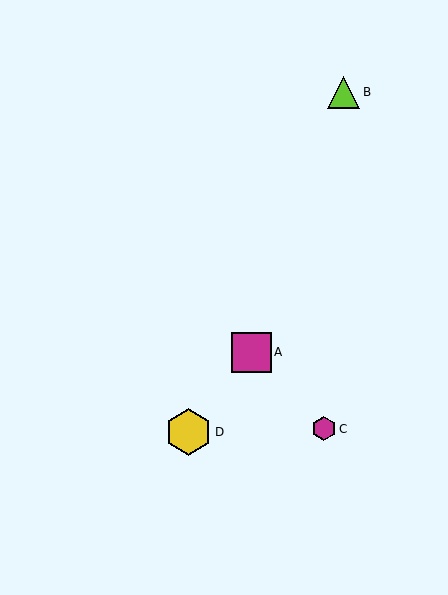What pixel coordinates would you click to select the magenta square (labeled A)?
Click at (252, 352) to select the magenta square A.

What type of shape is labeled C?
Shape C is a magenta hexagon.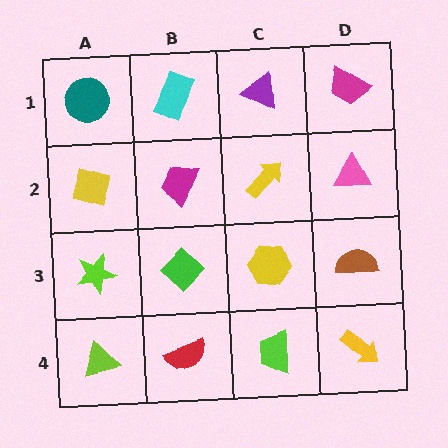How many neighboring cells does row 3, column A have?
3.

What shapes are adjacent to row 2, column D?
A magenta trapezoid (row 1, column D), a brown semicircle (row 3, column D), a yellow arrow (row 2, column C).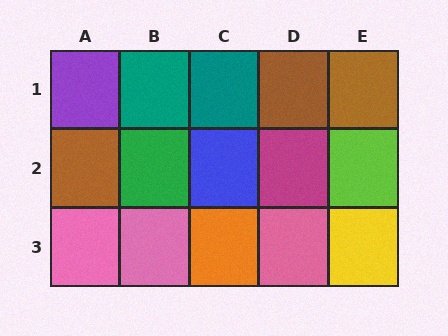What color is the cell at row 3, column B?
Pink.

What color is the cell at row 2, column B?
Green.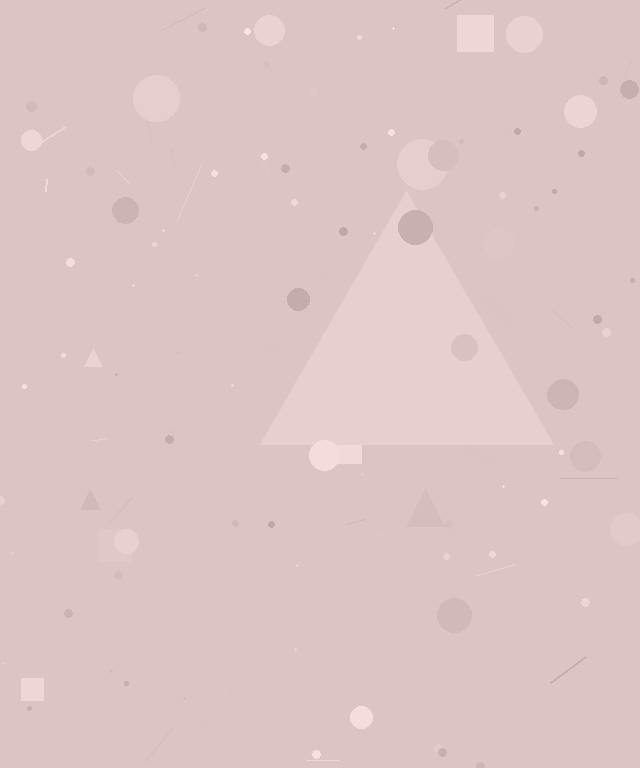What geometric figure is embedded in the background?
A triangle is embedded in the background.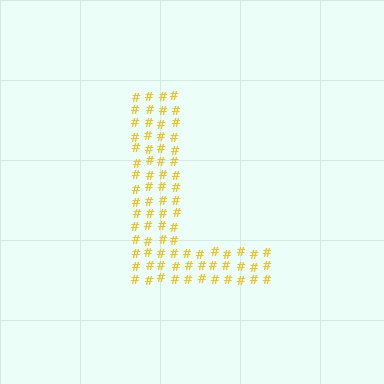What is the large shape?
The large shape is the letter L.